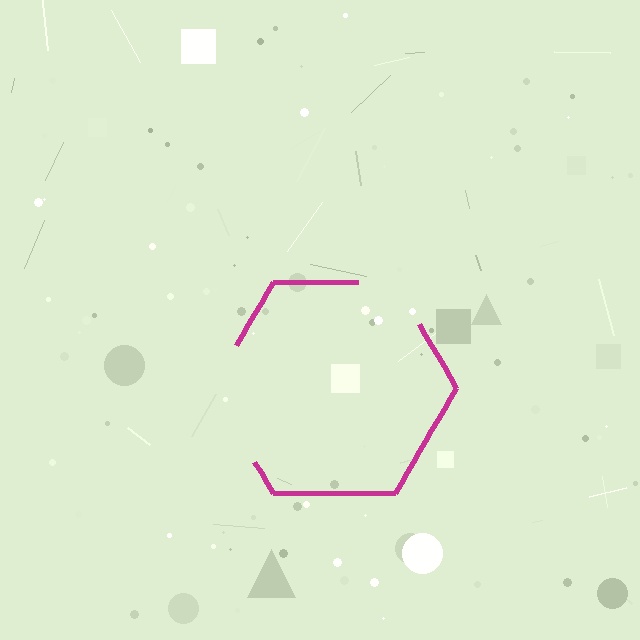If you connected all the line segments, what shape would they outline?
They would outline a hexagon.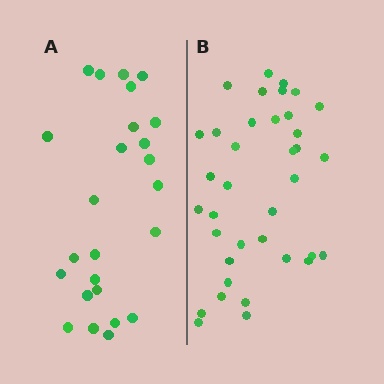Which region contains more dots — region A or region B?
Region B (the right region) has more dots.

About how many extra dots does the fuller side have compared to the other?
Region B has roughly 12 or so more dots than region A.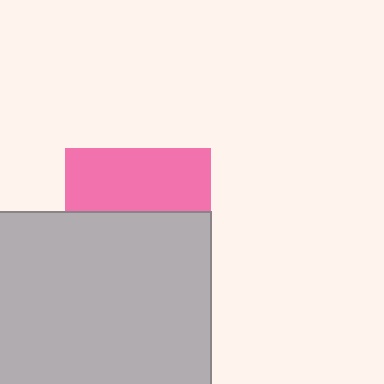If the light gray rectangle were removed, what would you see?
You would see the complete pink square.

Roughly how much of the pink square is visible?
A small part of it is visible (roughly 43%).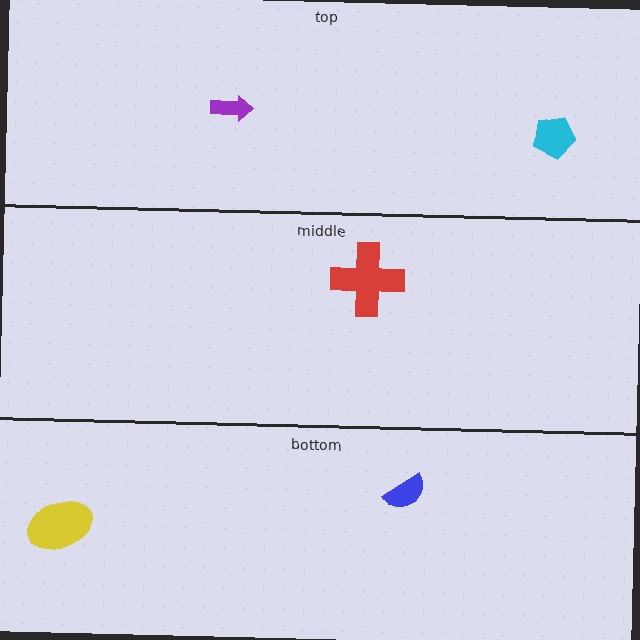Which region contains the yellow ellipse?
The bottom region.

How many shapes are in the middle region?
1.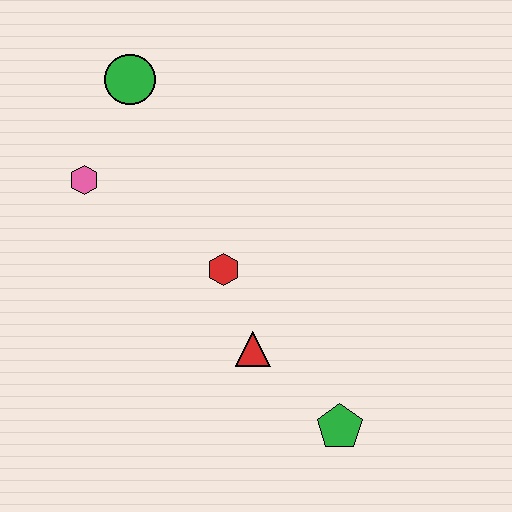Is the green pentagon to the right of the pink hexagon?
Yes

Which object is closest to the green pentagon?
The red triangle is closest to the green pentagon.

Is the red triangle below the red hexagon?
Yes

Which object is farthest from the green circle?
The green pentagon is farthest from the green circle.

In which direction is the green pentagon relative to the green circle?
The green pentagon is below the green circle.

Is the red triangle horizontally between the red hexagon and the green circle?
No